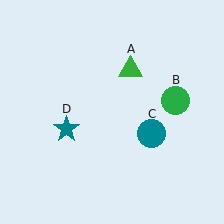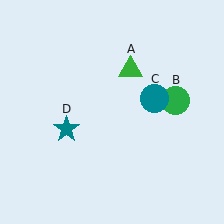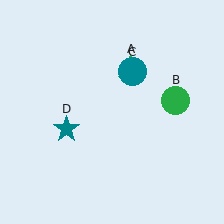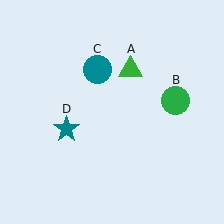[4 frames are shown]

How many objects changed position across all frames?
1 object changed position: teal circle (object C).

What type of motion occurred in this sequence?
The teal circle (object C) rotated counterclockwise around the center of the scene.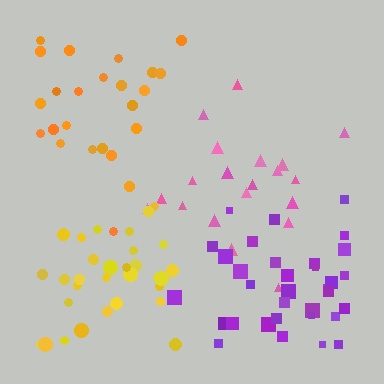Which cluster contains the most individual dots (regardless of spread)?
Purple (34).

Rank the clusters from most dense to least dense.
purple, yellow, pink, orange.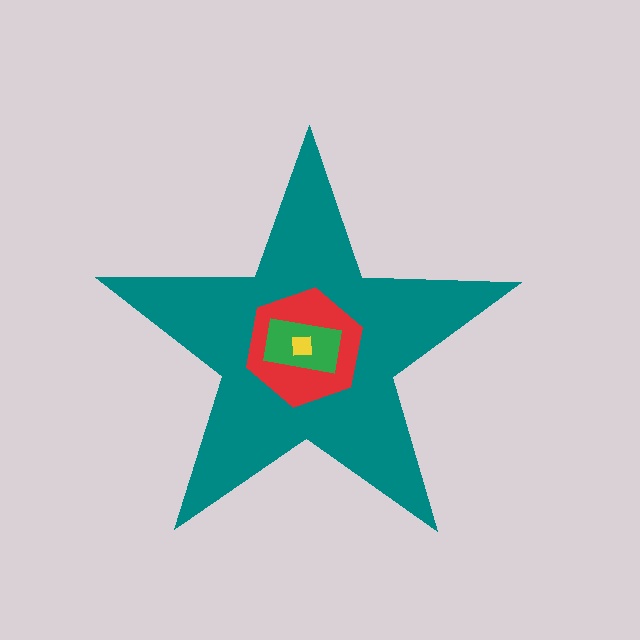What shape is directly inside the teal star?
The red hexagon.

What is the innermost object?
The yellow square.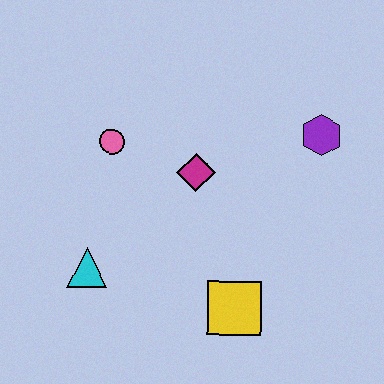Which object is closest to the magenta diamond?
The pink circle is closest to the magenta diamond.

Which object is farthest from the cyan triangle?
The purple hexagon is farthest from the cyan triangle.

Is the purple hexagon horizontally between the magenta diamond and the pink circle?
No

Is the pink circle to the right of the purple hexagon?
No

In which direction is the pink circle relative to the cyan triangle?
The pink circle is above the cyan triangle.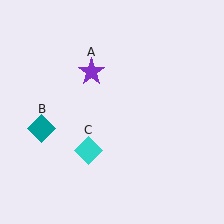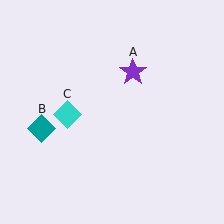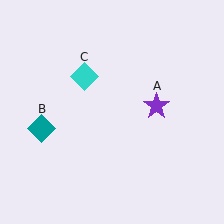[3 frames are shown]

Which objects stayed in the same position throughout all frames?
Teal diamond (object B) remained stationary.